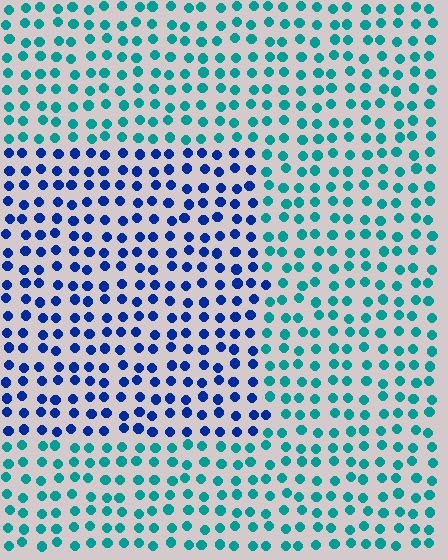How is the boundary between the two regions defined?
The boundary is defined purely by a slight shift in hue (about 47 degrees). Spacing, size, and orientation are identical on both sides.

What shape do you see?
I see a rectangle.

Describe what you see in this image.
The image is filled with small teal elements in a uniform arrangement. A rectangle-shaped region is visible where the elements are tinted to a slightly different hue, forming a subtle color boundary.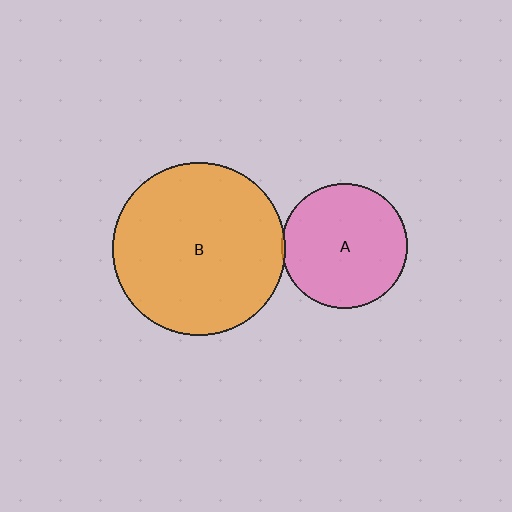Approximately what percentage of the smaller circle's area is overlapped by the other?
Approximately 5%.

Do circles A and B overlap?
Yes.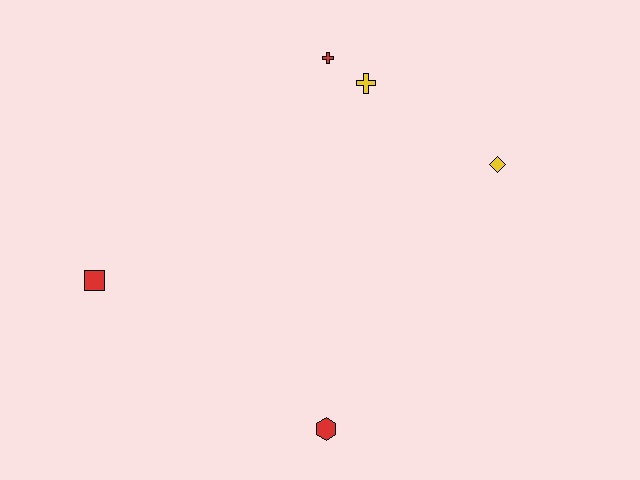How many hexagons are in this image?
There is 1 hexagon.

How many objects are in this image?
There are 5 objects.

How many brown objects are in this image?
There are no brown objects.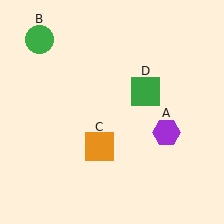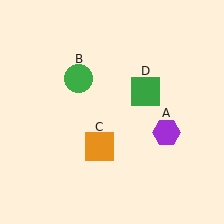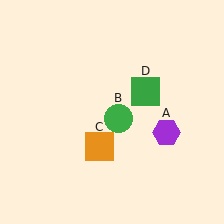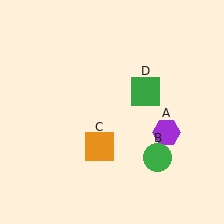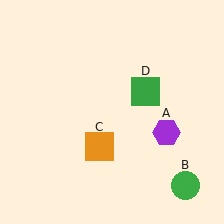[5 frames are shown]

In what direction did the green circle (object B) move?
The green circle (object B) moved down and to the right.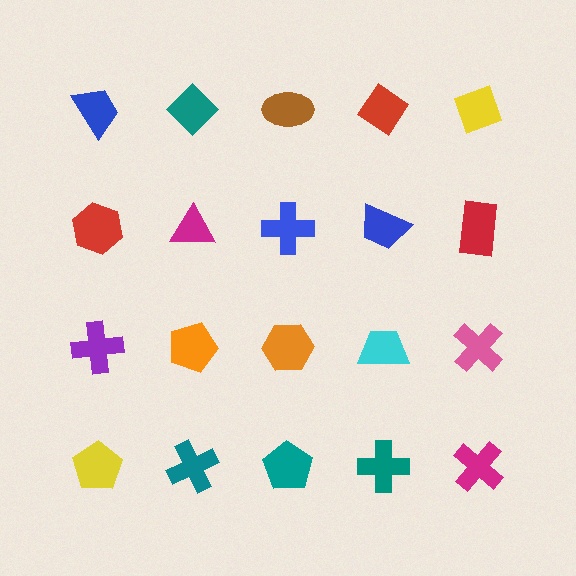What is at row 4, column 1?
A yellow pentagon.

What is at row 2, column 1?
A red hexagon.